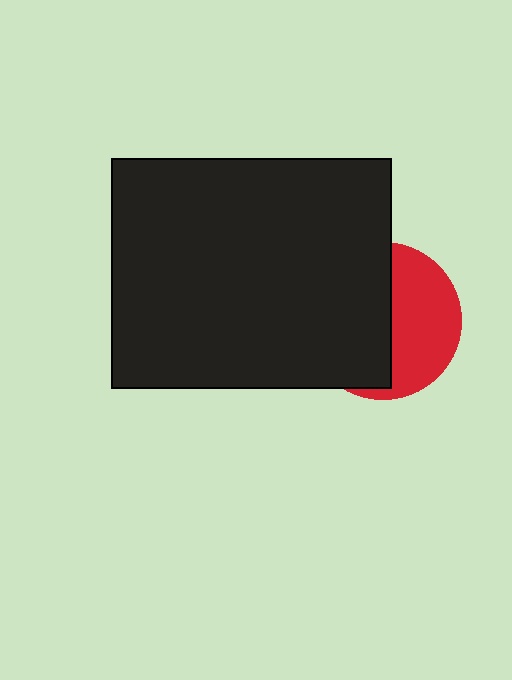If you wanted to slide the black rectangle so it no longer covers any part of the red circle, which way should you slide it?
Slide it left — that is the most direct way to separate the two shapes.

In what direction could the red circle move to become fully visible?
The red circle could move right. That would shift it out from behind the black rectangle entirely.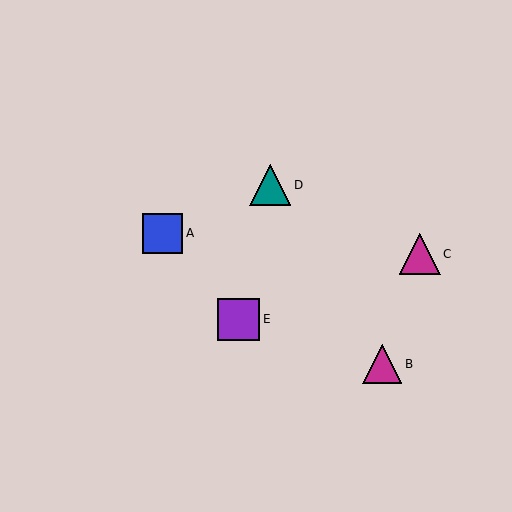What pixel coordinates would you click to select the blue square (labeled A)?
Click at (163, 233) to select the blue square A.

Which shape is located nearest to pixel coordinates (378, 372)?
The magenta triangle (labeled B) at (382, 364) is nearest to that location.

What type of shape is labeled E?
Shape E is a purple square.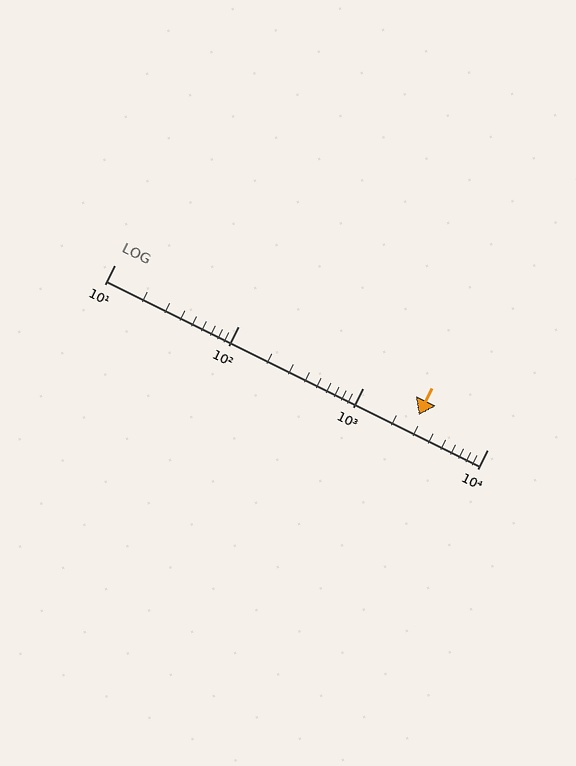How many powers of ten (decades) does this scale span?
The scale spans 3 decades, from 10 to 10000.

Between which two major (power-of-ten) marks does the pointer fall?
The pointer is between 1000 and 10000.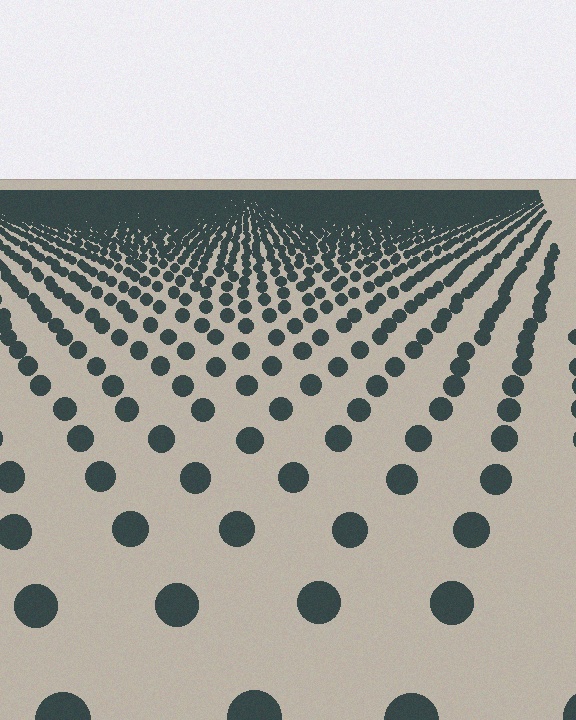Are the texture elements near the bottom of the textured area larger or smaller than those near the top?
Larger. Near the bottom, elements are closer to the viewer and appear at a bigger on-screen size.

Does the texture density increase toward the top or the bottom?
Density increases toward the top.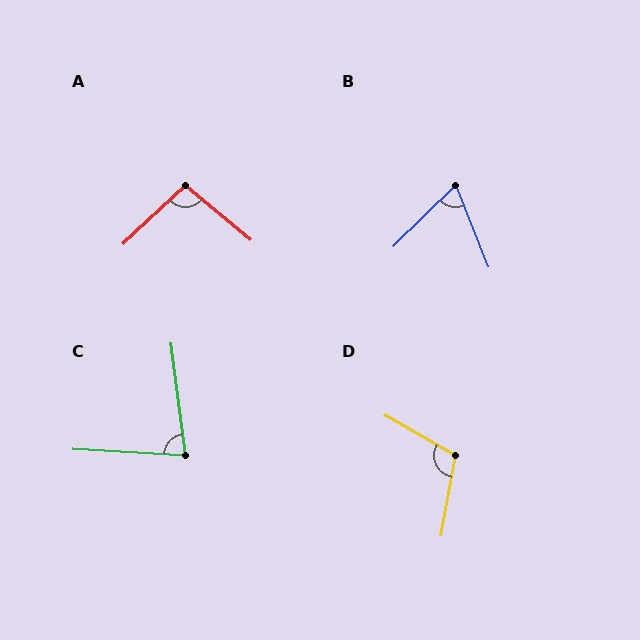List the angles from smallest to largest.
B (67°), C (79°), A (97°), D (110°).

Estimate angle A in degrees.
Approximately 97 degrees.